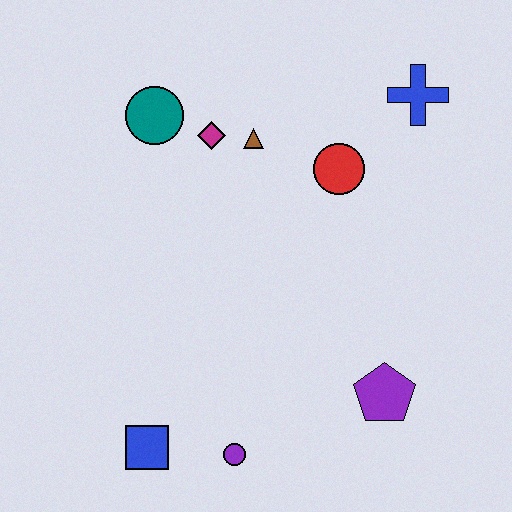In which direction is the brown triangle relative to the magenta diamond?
The brown triangle is to the right of the magenta diamond.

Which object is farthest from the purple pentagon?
The teal circle is farthest from the purple pentagon.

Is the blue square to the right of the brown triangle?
No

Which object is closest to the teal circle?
The magenta diamond is closest to the teal circle.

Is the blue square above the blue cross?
No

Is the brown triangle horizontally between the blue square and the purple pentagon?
Yes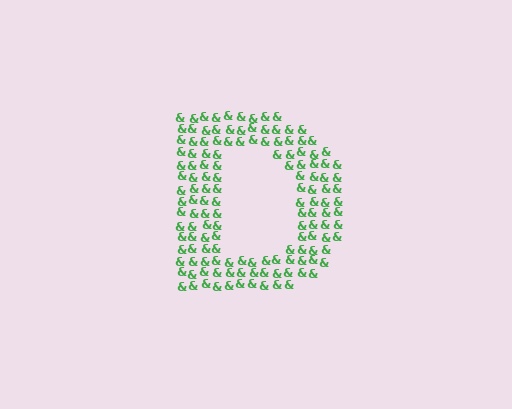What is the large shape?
The large shape is the letter D.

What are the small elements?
The small elements are ampersands.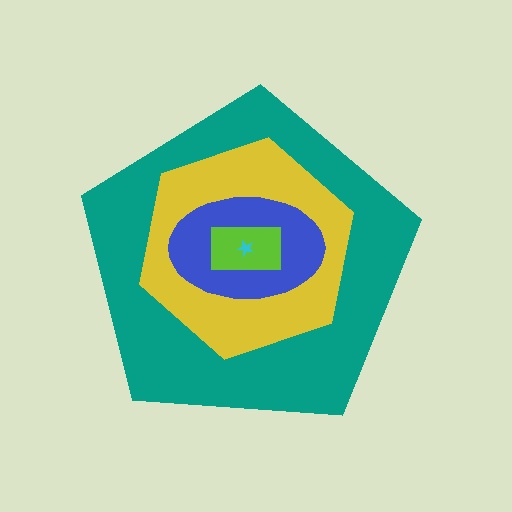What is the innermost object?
The cyan star.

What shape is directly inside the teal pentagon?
The yellow hexagon.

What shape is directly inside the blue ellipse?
The lime rectangle.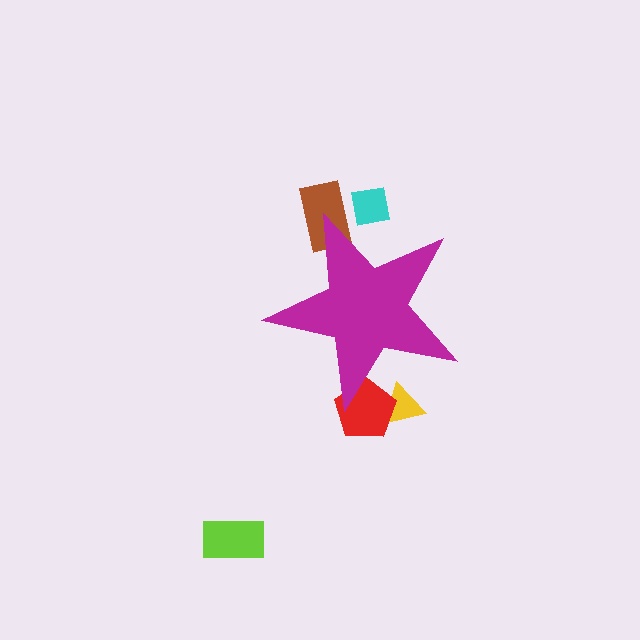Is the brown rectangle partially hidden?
Yes, the brown rectangle is partially hidden behind the magenta star.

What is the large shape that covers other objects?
A magenta star.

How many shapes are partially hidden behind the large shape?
4 shapes are partially hidden.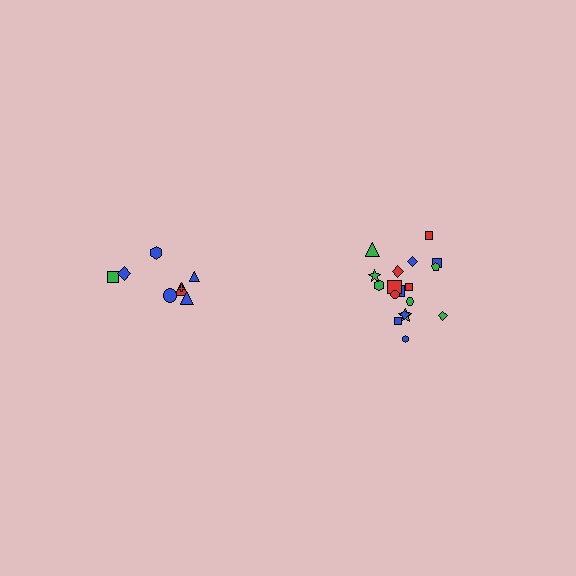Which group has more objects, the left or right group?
The right group.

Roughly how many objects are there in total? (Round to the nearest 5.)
Roughly 25 objects in total.